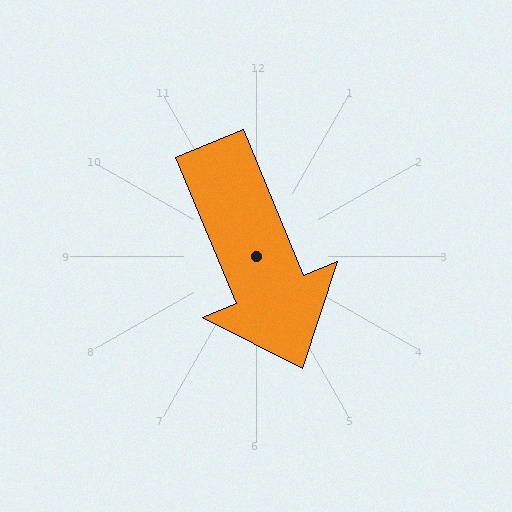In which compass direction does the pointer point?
Southeast.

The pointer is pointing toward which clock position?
Roughly 5 o'clock.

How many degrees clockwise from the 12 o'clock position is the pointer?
Approximately 157 degrees.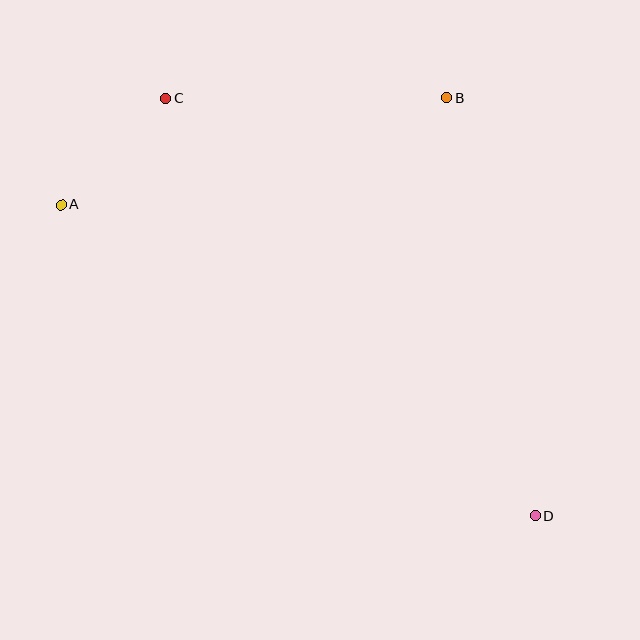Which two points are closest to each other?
Points A and C are closest to each other.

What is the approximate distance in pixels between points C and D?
The distance between C and D is approximately 557 pixels.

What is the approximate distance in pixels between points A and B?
The distance between A and B is approximately 400 pixels.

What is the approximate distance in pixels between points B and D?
The distance between B and D is approximately 427 pixels.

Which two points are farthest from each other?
Points A and D are farthest from each other.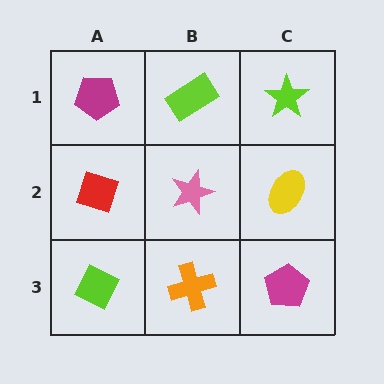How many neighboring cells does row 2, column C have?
3.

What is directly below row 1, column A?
A red diamond.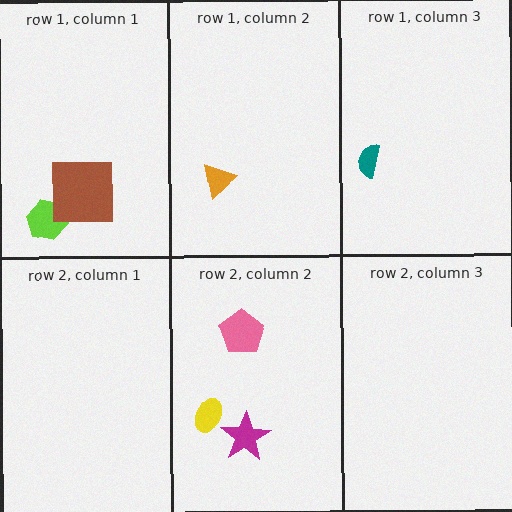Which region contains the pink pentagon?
The row 2, column 2 region.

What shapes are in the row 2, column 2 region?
The magenta star, the pink pentagon, the yellow ellipse.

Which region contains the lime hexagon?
The row 1, column 1 region.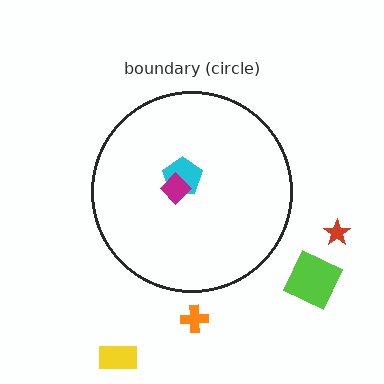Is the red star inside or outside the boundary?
Outside.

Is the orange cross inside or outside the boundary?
Outside.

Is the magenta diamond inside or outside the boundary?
Inside.